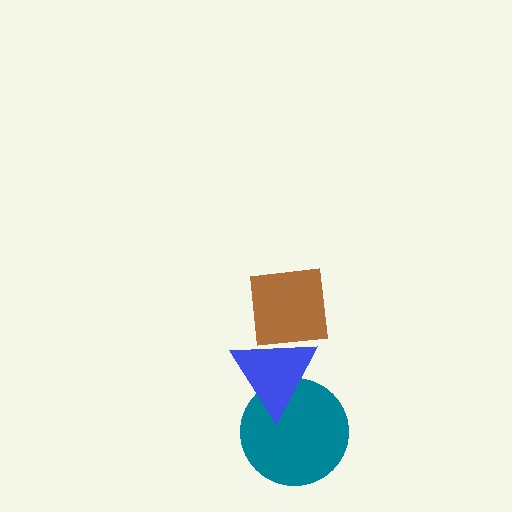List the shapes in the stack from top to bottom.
From top to bottom: the brown square, the blue triangle, the teal circle.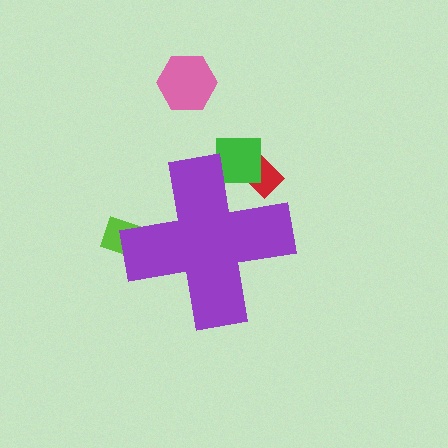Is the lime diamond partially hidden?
Yes, the lime diamond is partially hidden behind the purple cross.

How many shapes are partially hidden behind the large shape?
3 shapes are partially hidden.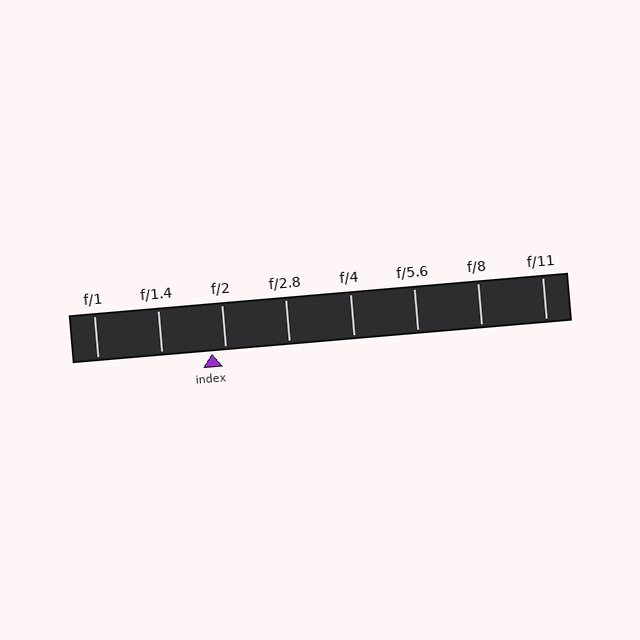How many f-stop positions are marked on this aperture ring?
There are 8 f-stop positions marked.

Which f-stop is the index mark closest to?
The index mark is closest to f/2.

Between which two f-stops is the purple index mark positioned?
The index mark is between f/1.4 and f/2.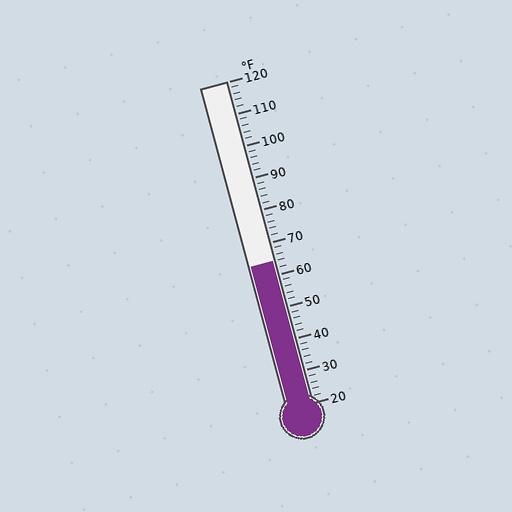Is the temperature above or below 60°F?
The temperature is above 60°F.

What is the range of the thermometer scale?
The thermometer scale ranges from 20°F to 120°F.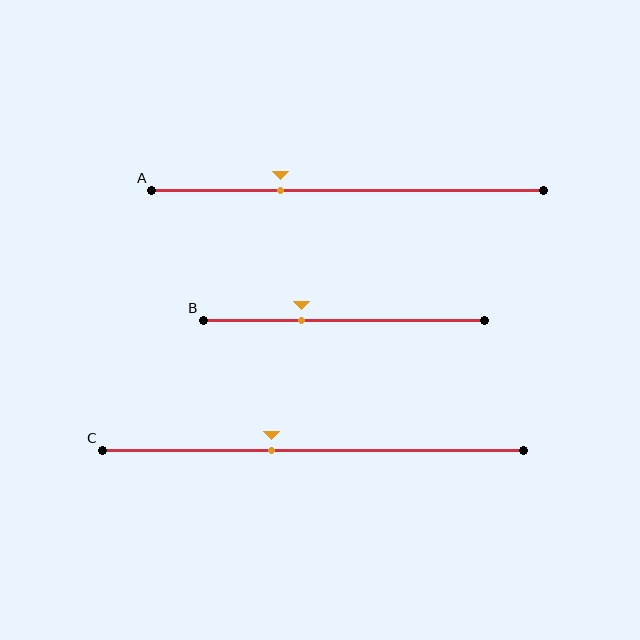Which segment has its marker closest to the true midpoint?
Segment C has its marker closest to the true midpoint.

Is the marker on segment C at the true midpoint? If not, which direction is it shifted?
No, the marker on segment C is shifted to the left by about 10% of the segment length.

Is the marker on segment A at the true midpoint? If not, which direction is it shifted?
No, the marker on segment A is shifted to the left by about 17% of the segment length.